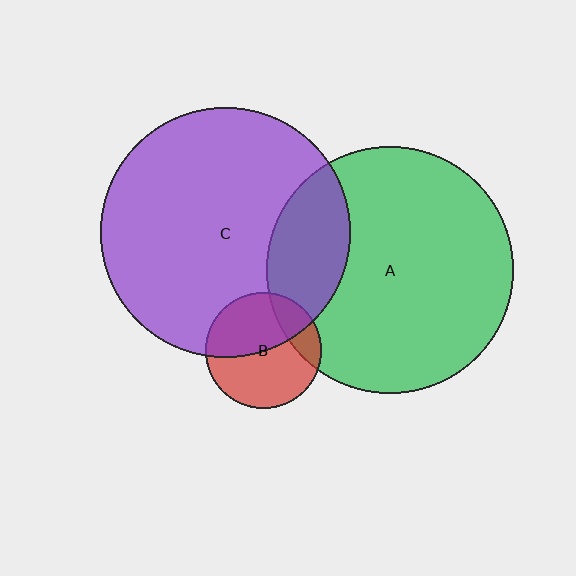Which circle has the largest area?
Circle C (purple).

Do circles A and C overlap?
Yes.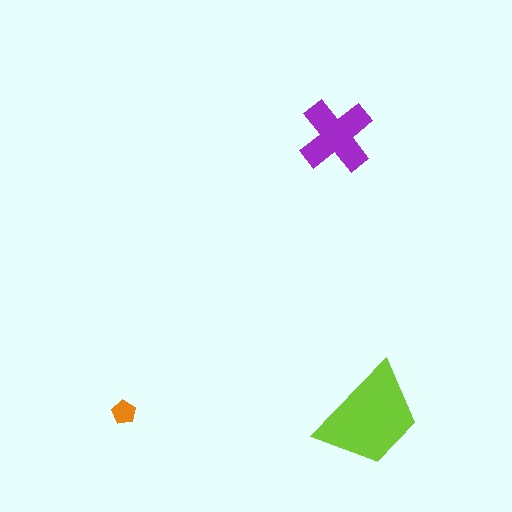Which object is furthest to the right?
The lime trapezoid is rightmost.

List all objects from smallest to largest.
The orange pentagon, the purple cross, the lime trapezoid.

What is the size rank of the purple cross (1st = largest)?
2nd.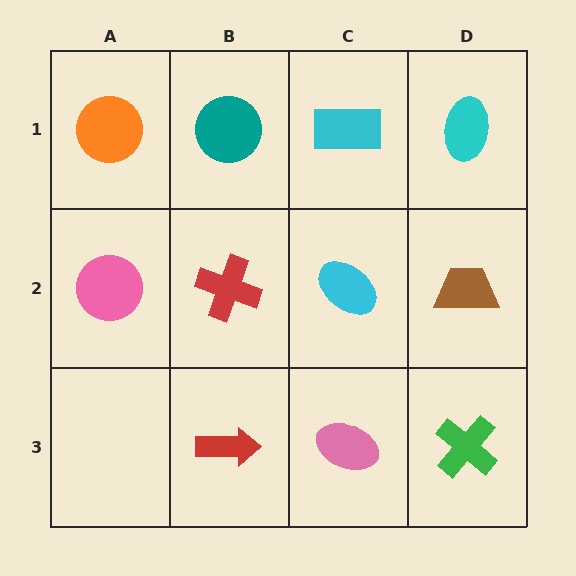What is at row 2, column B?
A red cross.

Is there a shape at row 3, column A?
No, that cell is empty.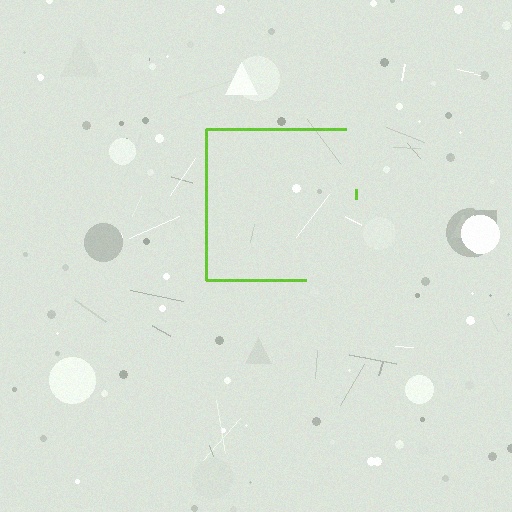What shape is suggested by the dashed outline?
The dashed outline suggests a square.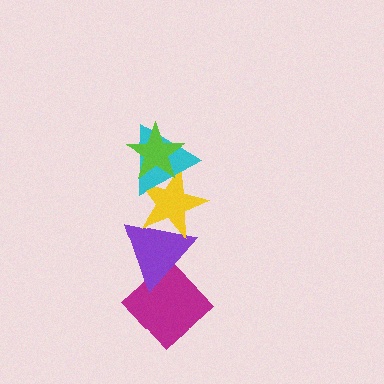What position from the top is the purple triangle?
The purple triangle is 4th from the top.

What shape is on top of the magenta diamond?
The purple triangle is on top of the magenta diamond.